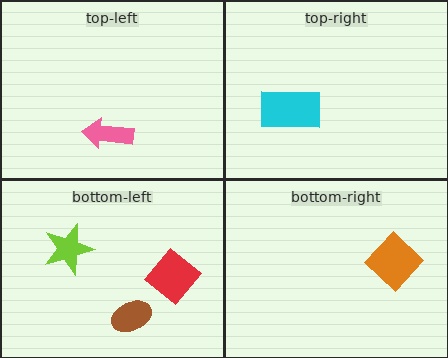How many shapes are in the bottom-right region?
1.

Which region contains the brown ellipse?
The bottom-left region.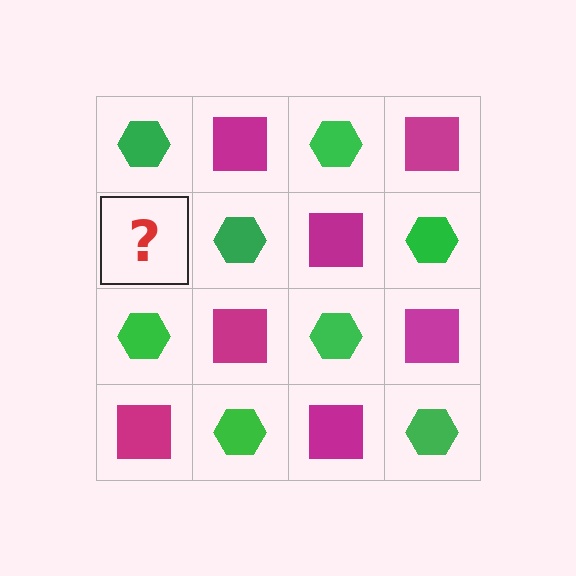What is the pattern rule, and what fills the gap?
The rule is that it alternates green hexagon and magenta square in a checkerboard pattern. The gap should be filled with a magenta square.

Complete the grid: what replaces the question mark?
The question mark should be replaced with a magenta square.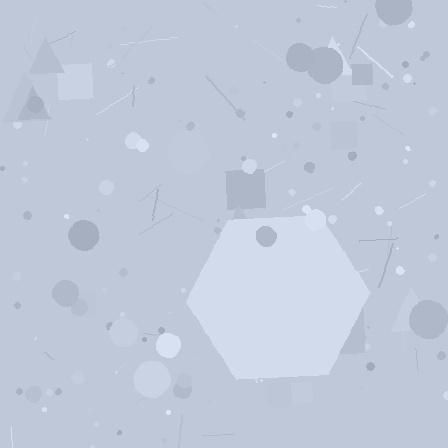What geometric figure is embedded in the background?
A hexagon is embedded in the background.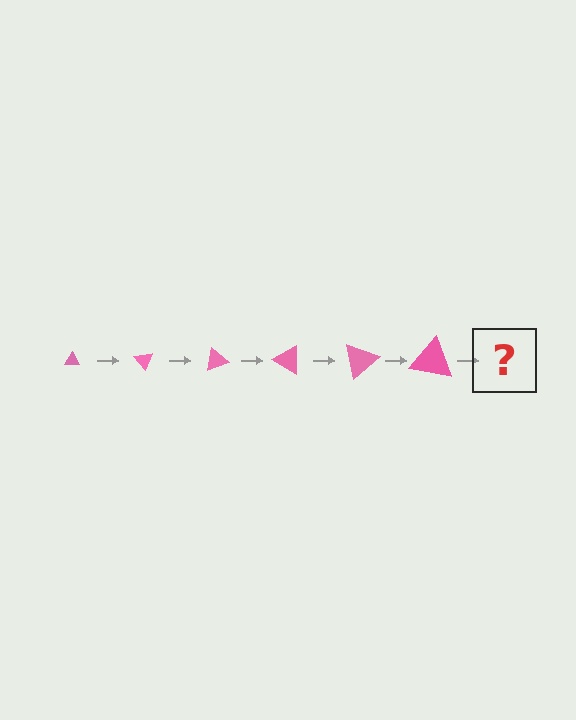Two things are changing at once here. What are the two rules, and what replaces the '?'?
The two rules are that the triangle grows larger each step and it rotates 50 degrees each step. The '?' should be a triangle, larger than the previous one and rotated 300 degrees from the start.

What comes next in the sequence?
The next element should be a triangle, larger than the previous one and rotated 300 degrees from the start.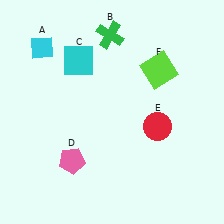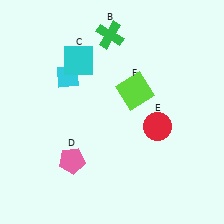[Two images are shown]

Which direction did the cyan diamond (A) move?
The cyan diamond (A) moved down.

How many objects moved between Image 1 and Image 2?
2 objects moved between the two images.